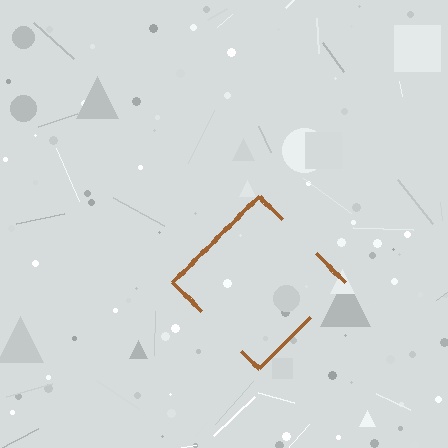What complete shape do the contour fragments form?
The contour fragments form a diamond.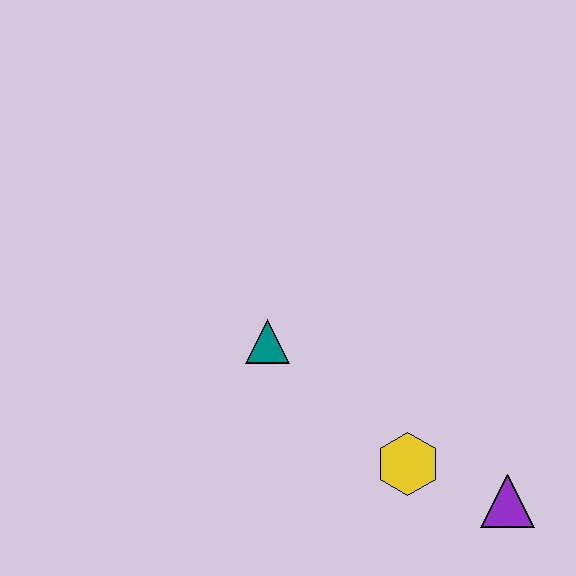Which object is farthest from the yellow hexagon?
The teal triangle is farthest from the yellow hexagon.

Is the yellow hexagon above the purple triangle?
Yes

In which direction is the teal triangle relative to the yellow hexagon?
The teal triangle is to the left of the yellow hexagon.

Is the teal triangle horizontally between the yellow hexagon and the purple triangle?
No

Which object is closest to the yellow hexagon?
The purple triangle is closest to the yellow hexagon.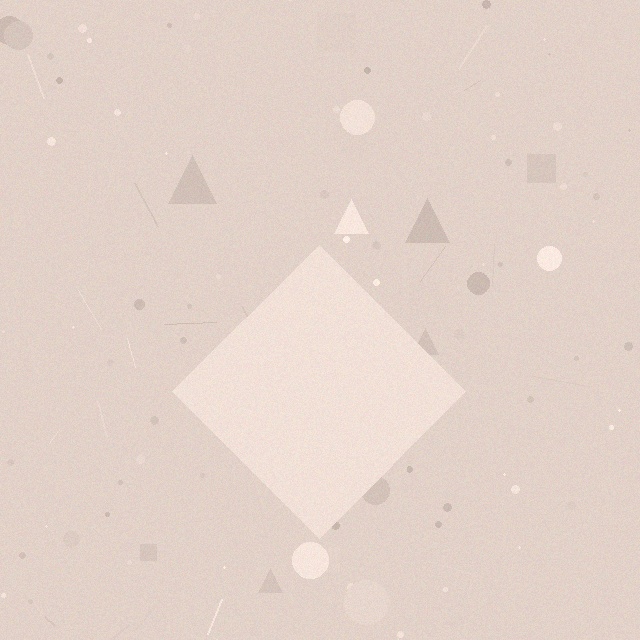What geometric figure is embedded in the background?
A diamond is embedded in the background.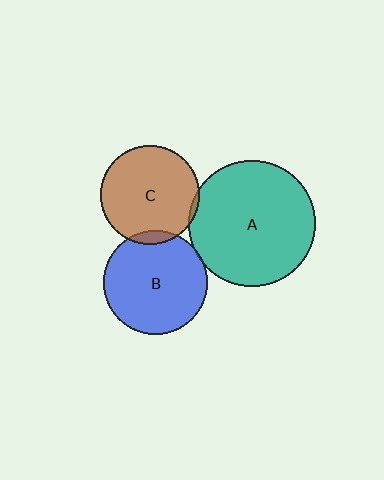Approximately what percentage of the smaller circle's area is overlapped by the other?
Approximately 5%.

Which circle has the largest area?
Circle A (teal).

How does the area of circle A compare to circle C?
Approximately 1.6 times.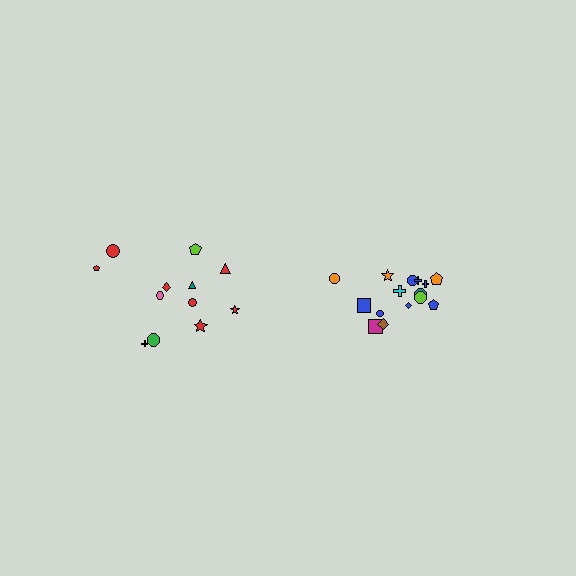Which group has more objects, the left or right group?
The right group.